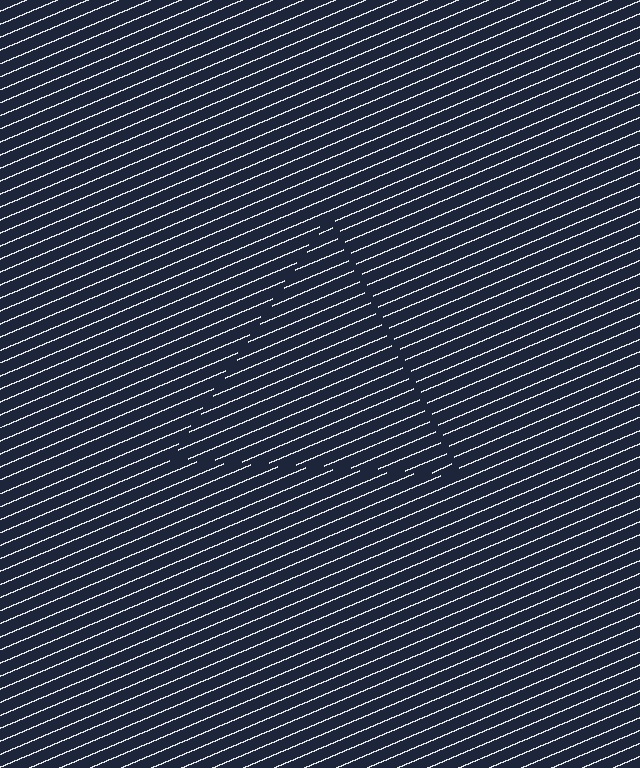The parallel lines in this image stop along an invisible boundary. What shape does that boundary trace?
An illusory triangle. The interior of the shape contains the same grating, shifted by half a period — the contour is defined by the phase discontinuity where line-ends from the inner and outer gratings abut.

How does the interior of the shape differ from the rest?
The interior of the shape contains the same grating, shifted by half a period — the contour is defined by the phase discontinuity where line-ends from the inner and outer gratings abut.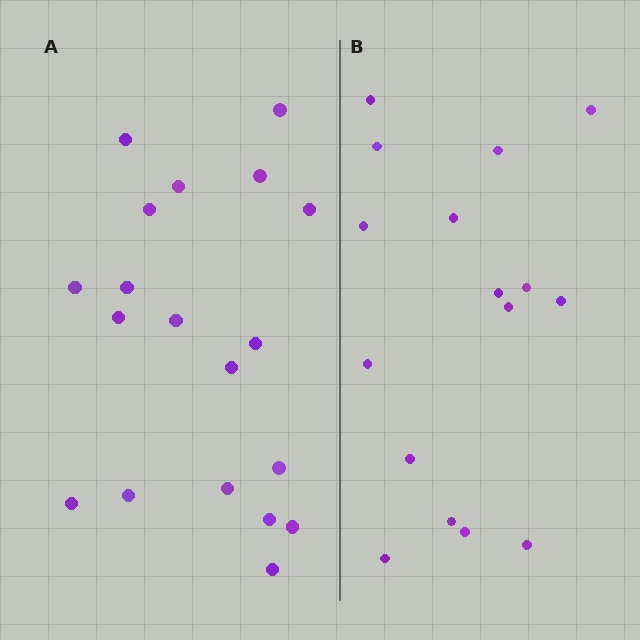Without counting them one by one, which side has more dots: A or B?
Region A (the left region) has more dots.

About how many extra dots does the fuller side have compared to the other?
Region A has just a few more — roughly 2 or 3 more dots than region B.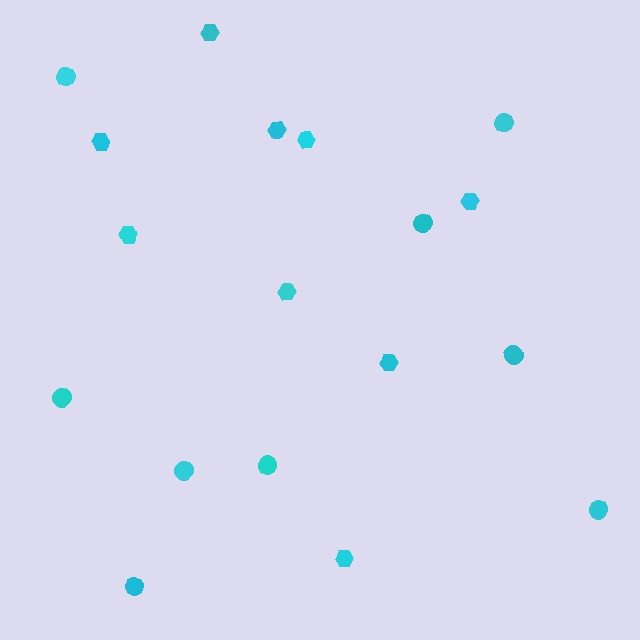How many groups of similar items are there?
There are 2 groups: one group of hexagons (9) and one group of circles (9).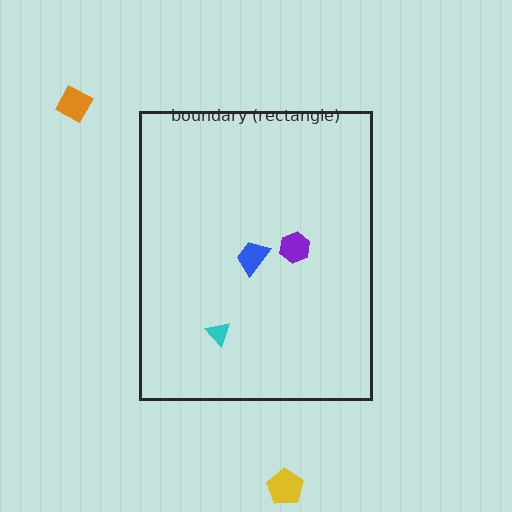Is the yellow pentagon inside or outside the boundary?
Outside.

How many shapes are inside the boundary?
3 inside, 2 outside.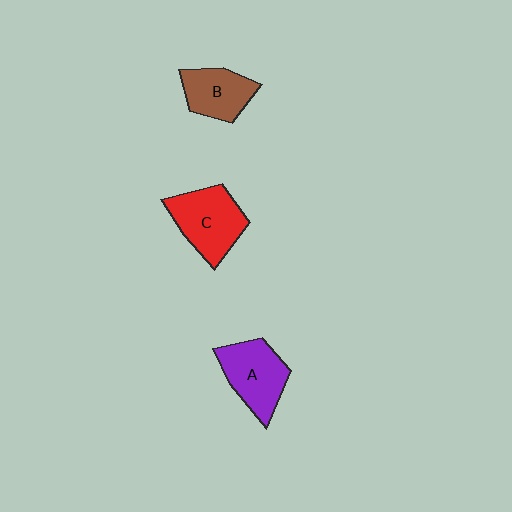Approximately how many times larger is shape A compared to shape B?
Approximately 1.2 times.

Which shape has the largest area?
Shape C (red).